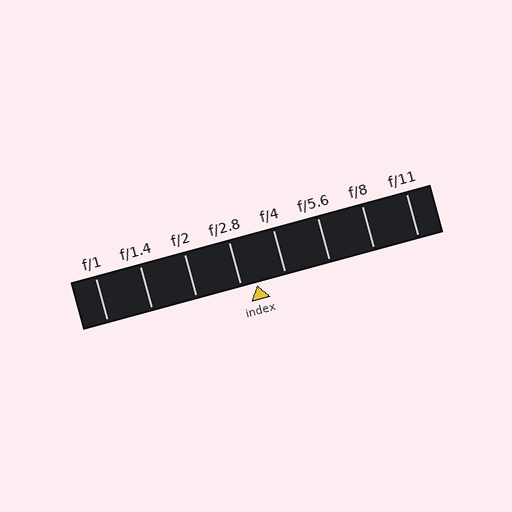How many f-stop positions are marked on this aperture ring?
There are 8 f-stop positions marked.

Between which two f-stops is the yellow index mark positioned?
The index mark is between f/2.8 and f/4.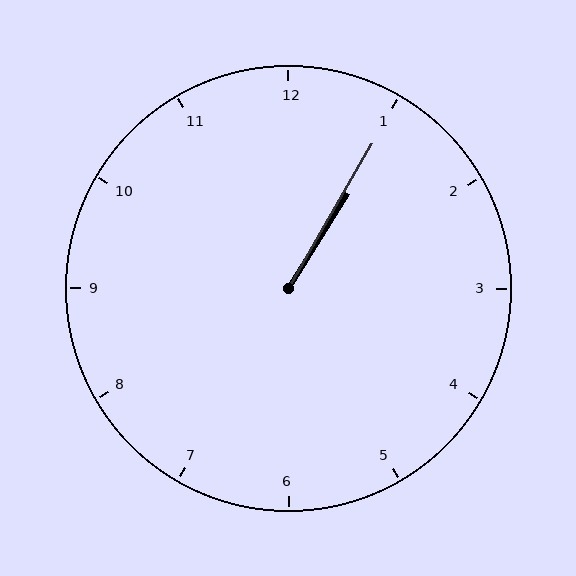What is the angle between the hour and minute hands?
Approximately 2 degrees.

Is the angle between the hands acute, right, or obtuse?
It is acute.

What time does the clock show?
1:05.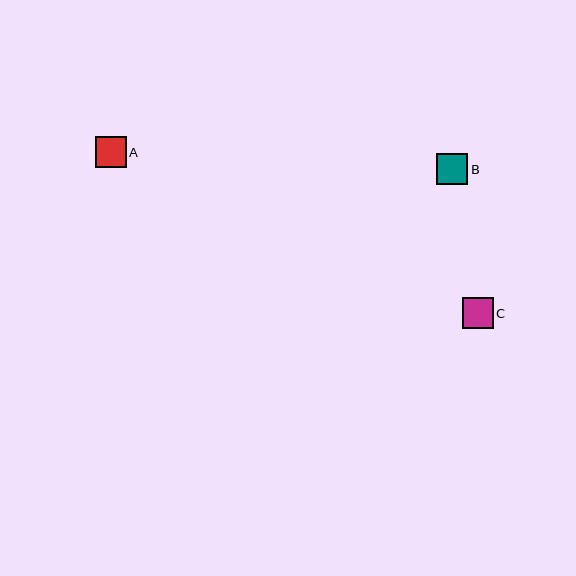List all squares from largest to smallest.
From largest to smallest: C, B, A.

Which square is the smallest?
Square A is the smallest with a size of approximately 31 pixels.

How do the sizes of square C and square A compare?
Square C and square A are approximately the same size.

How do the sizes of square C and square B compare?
Square C and square B are approximately the same size.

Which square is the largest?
Square C is the largest with a size of approximately 31 pixels.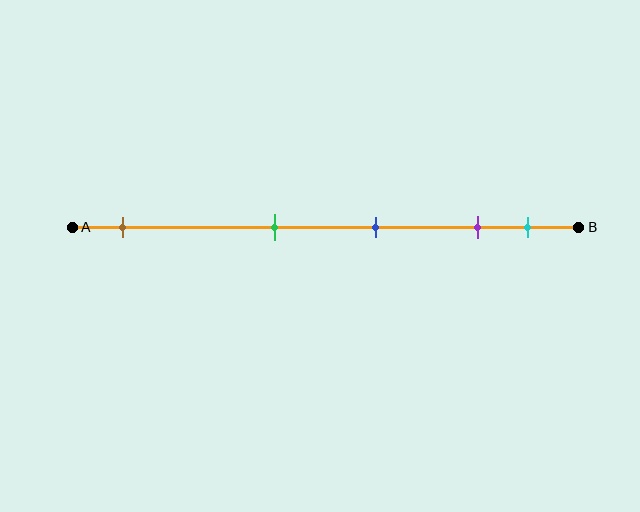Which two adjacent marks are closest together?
The purple and cyan marks are the closest adjacent pair.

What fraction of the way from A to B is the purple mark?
The purple mark is approximately 80% (0.8) of the way from A to B.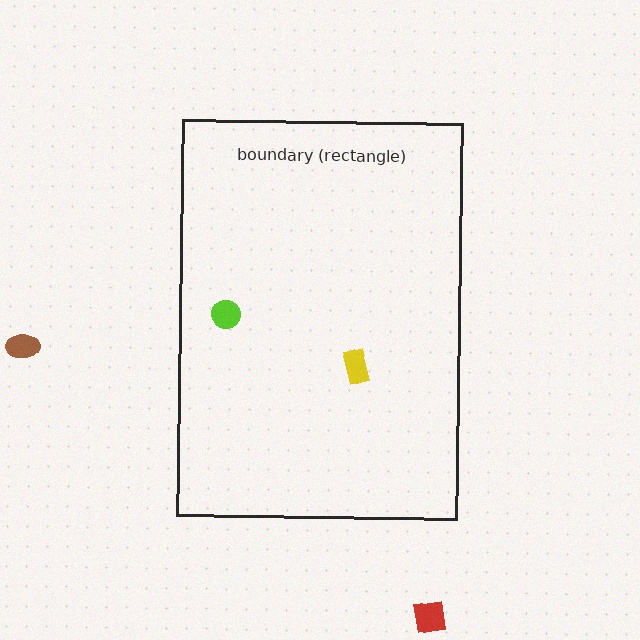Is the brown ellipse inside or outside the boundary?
Outside.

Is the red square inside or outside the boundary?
Outside.